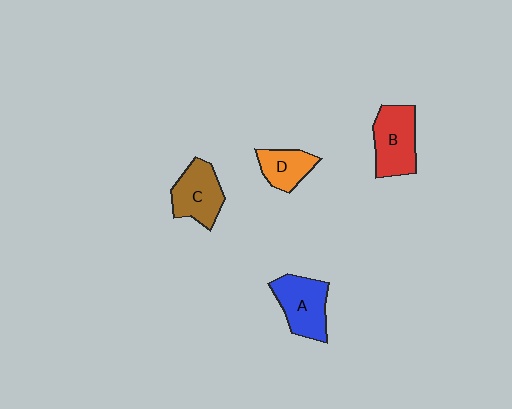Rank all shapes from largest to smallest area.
From largest to smallest: B (red), A (blue), C (brown), D (orange).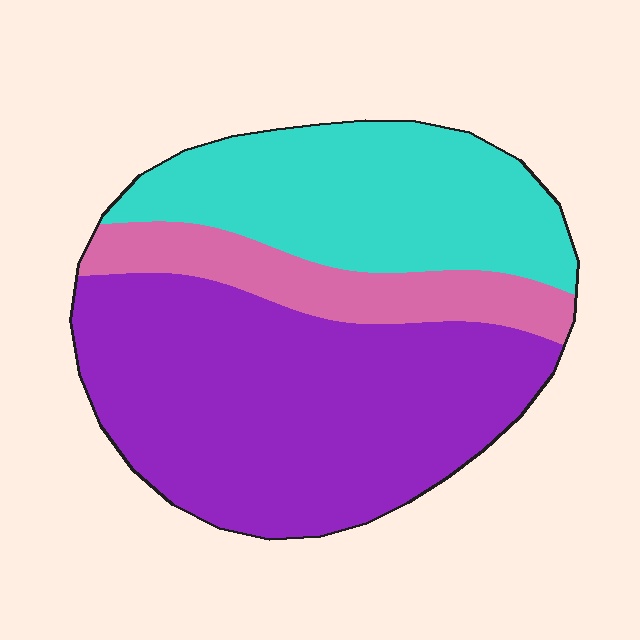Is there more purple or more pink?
Purple.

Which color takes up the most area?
Purple, at roughly 55%.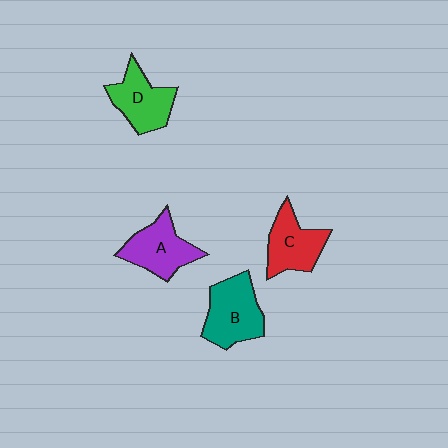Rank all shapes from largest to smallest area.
From largest to smallest: B (teal), A (purple), D (green), C (red).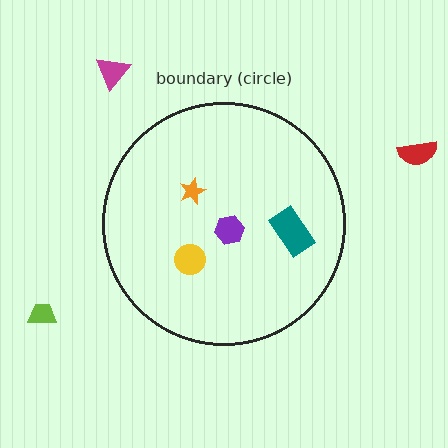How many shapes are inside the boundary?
4 inside, 3 outside.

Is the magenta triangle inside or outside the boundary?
Outside.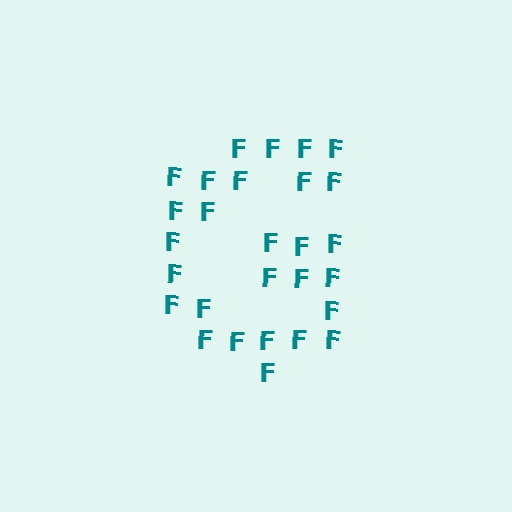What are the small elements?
The small elements are letter F's.